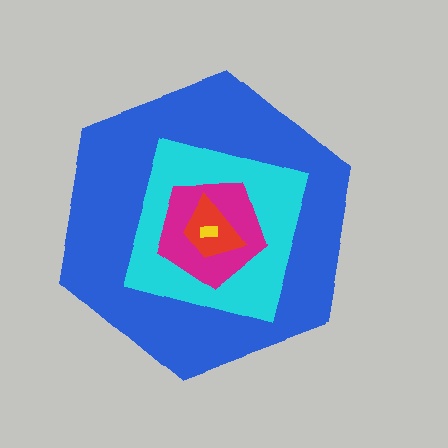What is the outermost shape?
The blue hexagon.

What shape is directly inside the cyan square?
The magenta pentagon.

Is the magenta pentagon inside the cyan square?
Yes.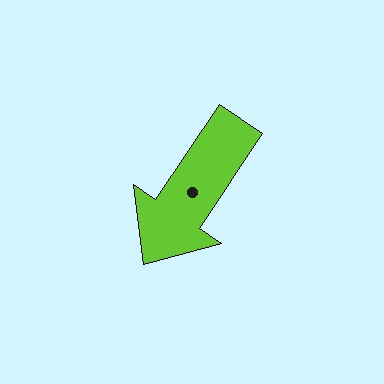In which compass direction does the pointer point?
Southwest.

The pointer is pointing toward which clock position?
Roughly 7 o'clock.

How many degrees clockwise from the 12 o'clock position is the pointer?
Approximately 214 degrees.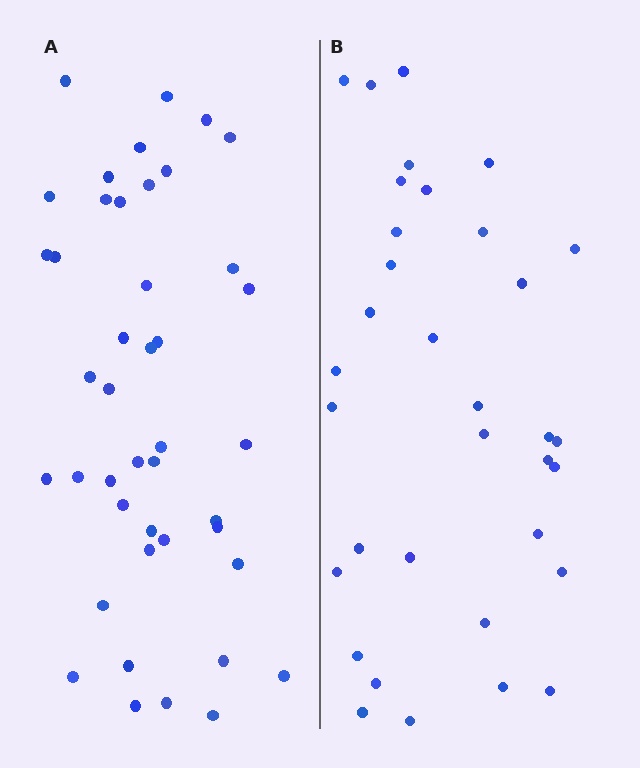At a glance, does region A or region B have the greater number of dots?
Region A (the left region) has more dots.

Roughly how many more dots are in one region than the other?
Region A has roughly 8 or so more dots than region B.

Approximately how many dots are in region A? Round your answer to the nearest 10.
About 40 dots. (The exact count is 43, which rounds to 40.)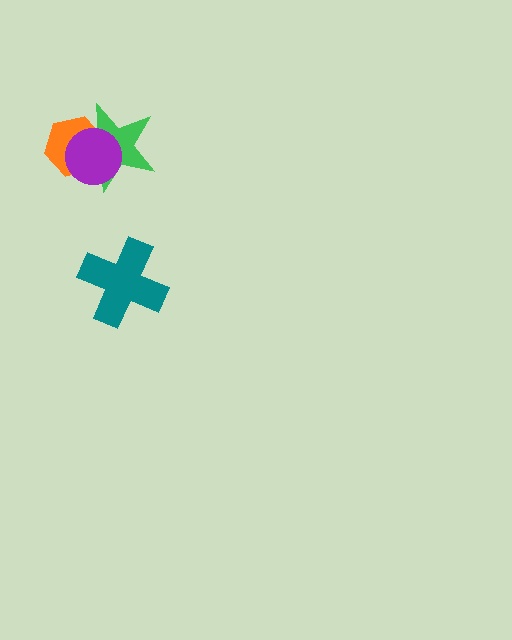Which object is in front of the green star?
The purple circle is in front of the green star.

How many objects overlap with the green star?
2 objects overlap with the green star.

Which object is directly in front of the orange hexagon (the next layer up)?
The green star is directly in front of the orange hexagon.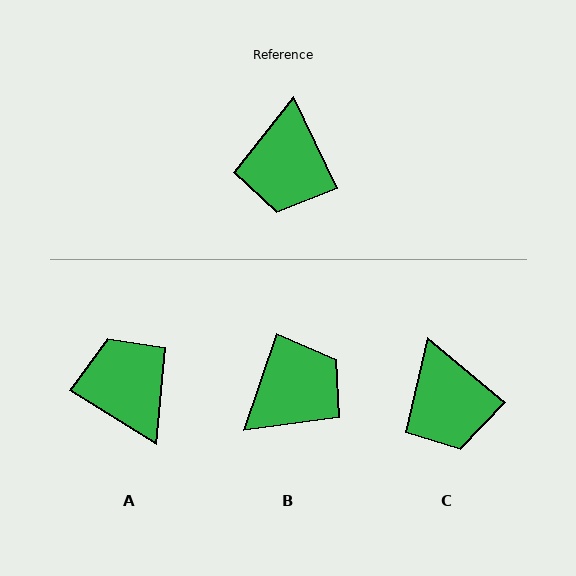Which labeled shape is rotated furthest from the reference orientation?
A, about 147 degrees away.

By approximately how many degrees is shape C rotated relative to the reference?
Approximately 25 degrees counter-clockwise.